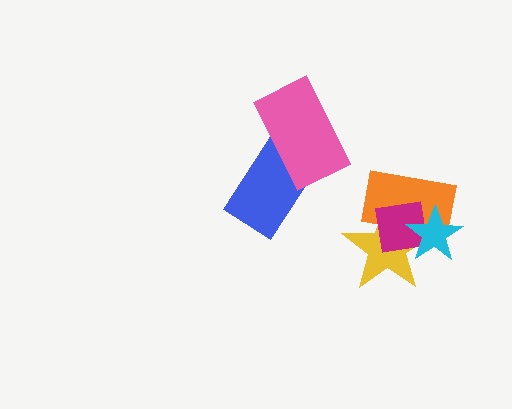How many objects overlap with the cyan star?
3 objects overlap with the cyan star.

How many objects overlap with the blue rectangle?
1 object overlaps with the blue rectangle.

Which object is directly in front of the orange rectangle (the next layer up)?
The magenta square is directly in front of the orange rectangle.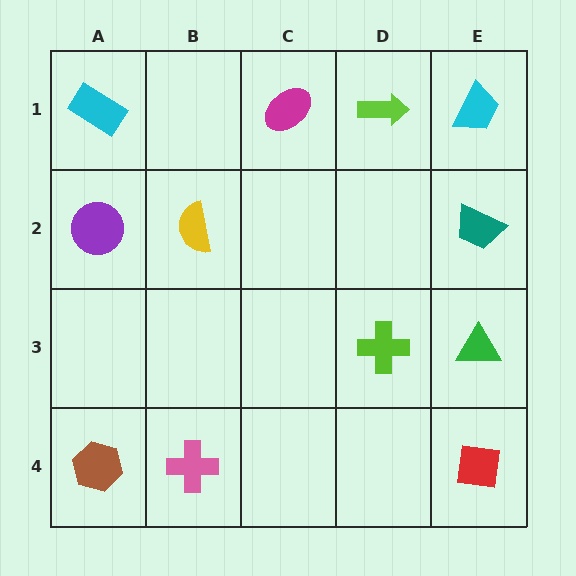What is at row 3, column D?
A lime cross.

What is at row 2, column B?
A yellow semicircle.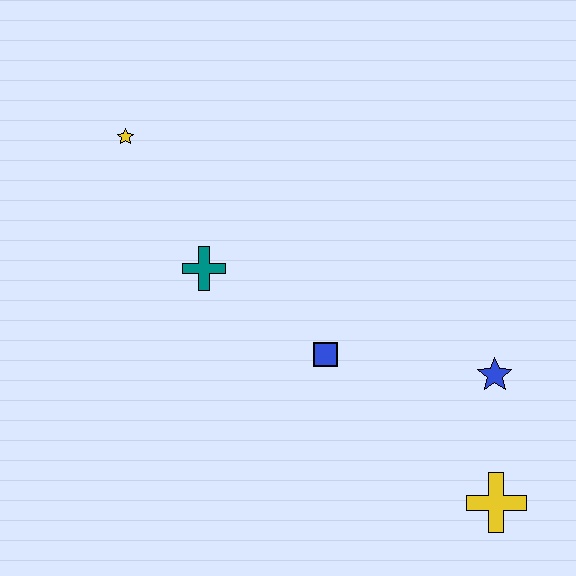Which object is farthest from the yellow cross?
The yellow star is farthest from the yellow cross.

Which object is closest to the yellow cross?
The blue star is closest to the yellow cross.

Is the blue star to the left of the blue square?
No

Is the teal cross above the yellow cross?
Yes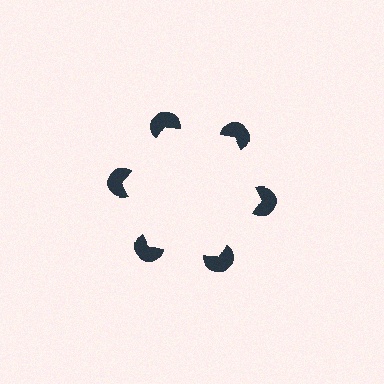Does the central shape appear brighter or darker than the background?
It typically appears slightly brighter than the background, even though no actual brightness change is drawn.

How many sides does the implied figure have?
6 sides.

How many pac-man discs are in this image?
There are 6 — one at each vertex of the illusory hexagon.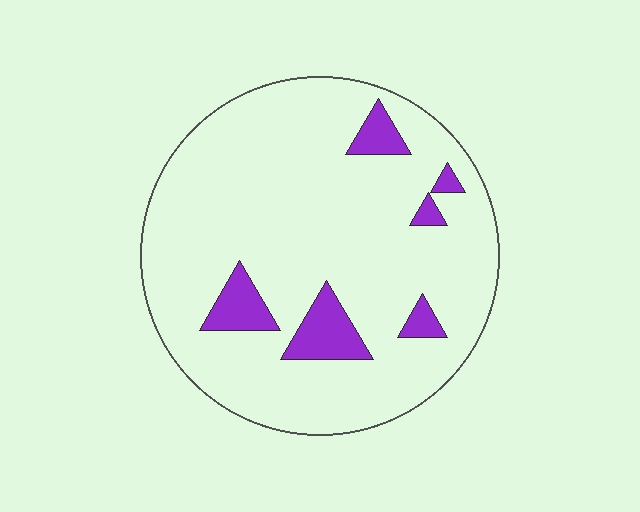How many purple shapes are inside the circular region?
6.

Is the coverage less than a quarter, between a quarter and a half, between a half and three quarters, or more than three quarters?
Less than a quarter.